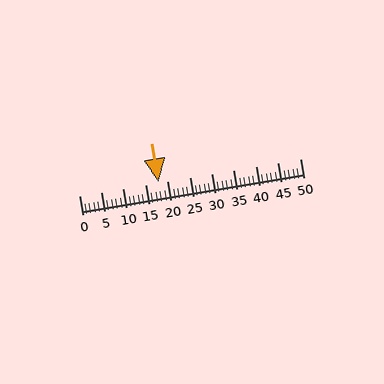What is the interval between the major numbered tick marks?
The major tick marks are spaced 5 units apart.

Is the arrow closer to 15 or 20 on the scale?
The arrow is closer to 20.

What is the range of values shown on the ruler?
The ruler shows values from 0 to 50.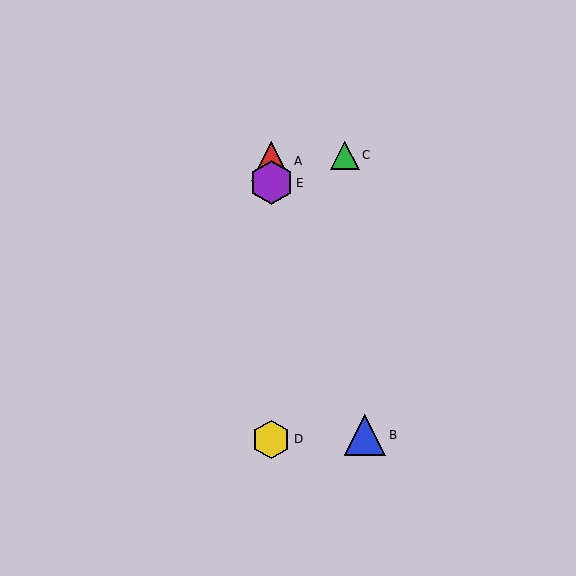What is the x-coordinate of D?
Object D is at x≈271.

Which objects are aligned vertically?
Objects A, D, E are aligned vertically.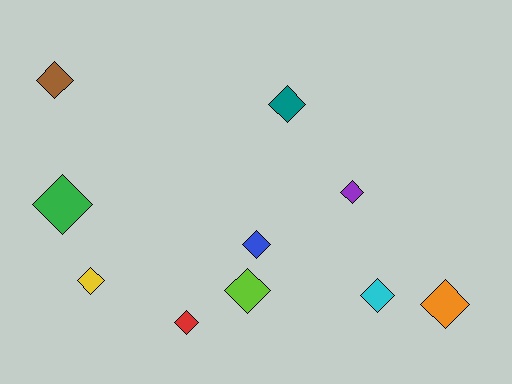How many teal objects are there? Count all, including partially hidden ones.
There is 1 teal object.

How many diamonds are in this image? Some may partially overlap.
There are 10 diamonds.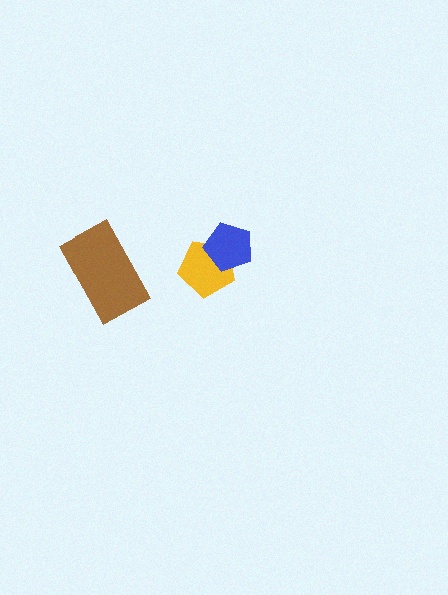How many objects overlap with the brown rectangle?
0 objects overlap with the brown rectangle.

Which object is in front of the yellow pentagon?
The blue pentagon is in front of the yellow pentagon.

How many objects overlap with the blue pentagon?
1 object overlaps with the blue pentagon.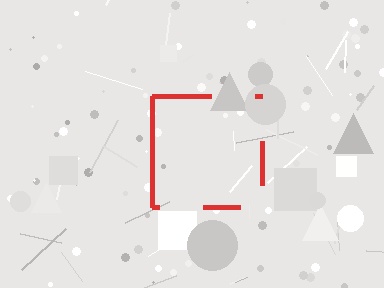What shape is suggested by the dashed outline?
The dashed outline suggests a square.